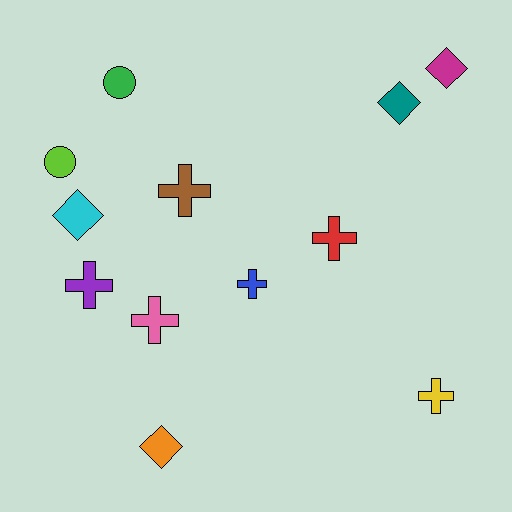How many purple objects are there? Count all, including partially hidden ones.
There is 1 purple object.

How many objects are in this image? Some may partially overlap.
There are 12 objects.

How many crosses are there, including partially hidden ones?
There are 6 crosses.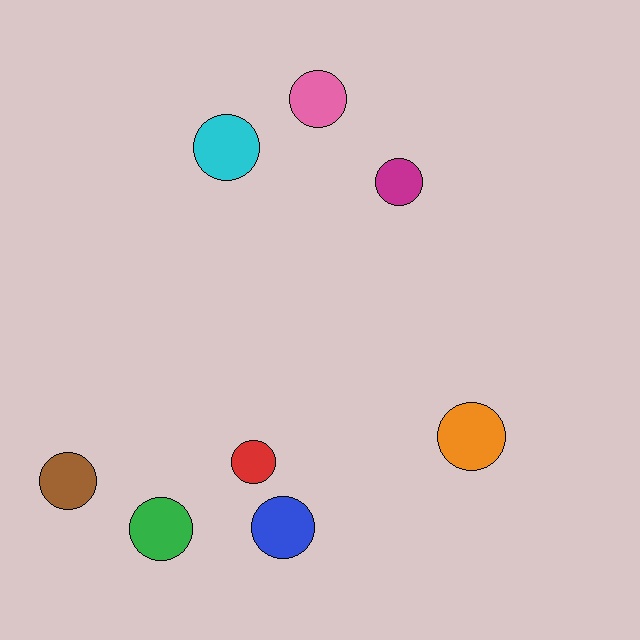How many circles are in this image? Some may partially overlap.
There are 8 circles.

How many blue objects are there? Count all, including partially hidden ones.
There is 1 blue object.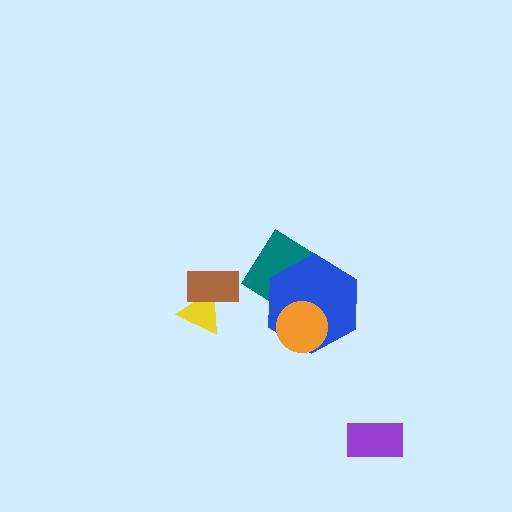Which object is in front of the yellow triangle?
The brown rectangle is in front of the yellow triangle.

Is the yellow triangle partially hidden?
Yes, it is partially covered by another shape.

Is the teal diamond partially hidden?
Yes, it is partially covered by another shape.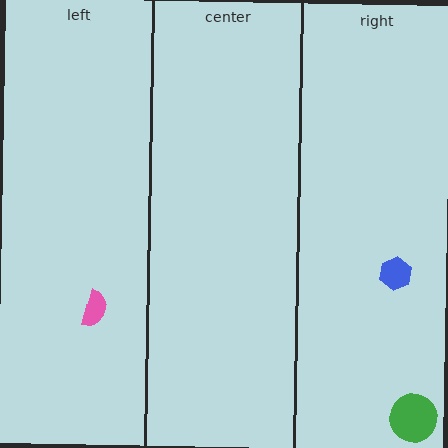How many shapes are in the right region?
2.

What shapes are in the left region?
The pink semicircle.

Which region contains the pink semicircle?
The left region.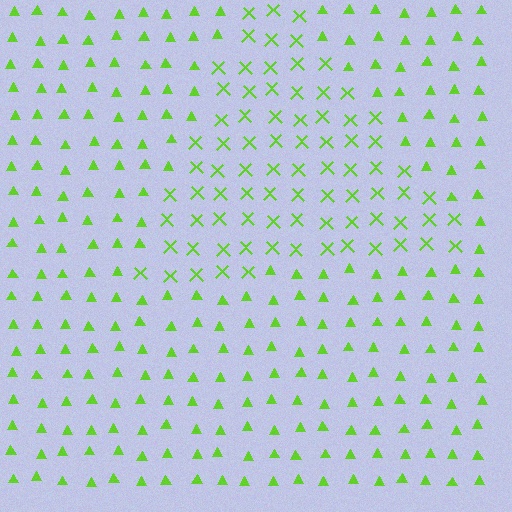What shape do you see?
I see a triangle.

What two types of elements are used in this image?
The image uses X marks inside the triangle region and triangles outside it.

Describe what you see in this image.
The image is filled with small lime elements arranged in a uniform grid. A triangle-shaped region contains X marks, while the surrounding area contains triangles. The boundary is defined purely by the change in element shape.